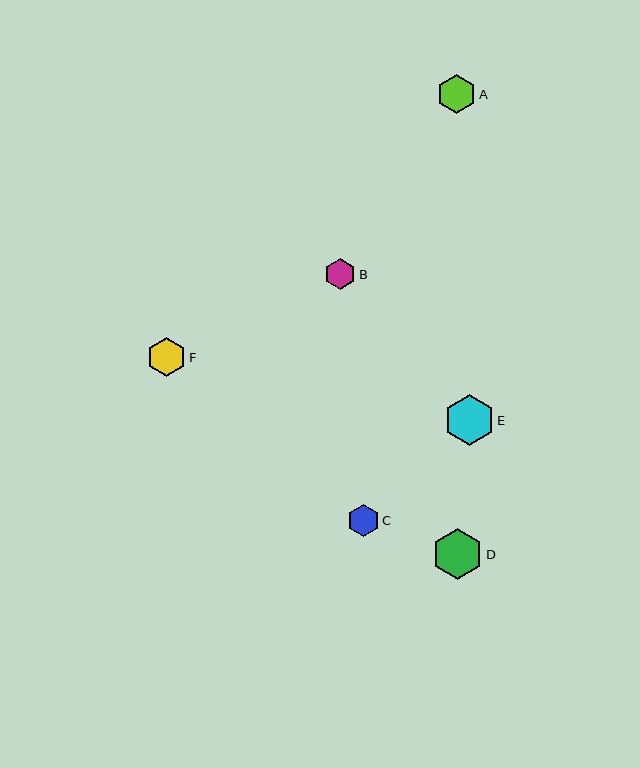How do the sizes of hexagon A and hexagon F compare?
Hexagon A and hexagon F are approximately the same size.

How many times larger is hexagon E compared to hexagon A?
Hexagon E is approximately 1.3 times the size of hexagon A.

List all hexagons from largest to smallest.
From largest to smallest: D, E, A, F, C, B.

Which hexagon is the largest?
Hexagon D is the largest with a size of approximately 51 pixels.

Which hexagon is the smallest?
Hexagon B is the smallest with a size of approximately 32 pixels.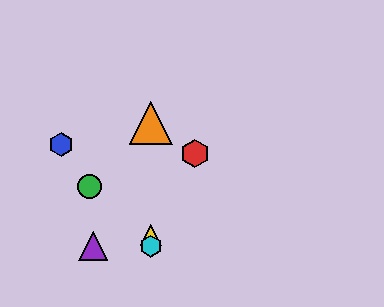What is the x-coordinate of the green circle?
The green circle is at x≈90.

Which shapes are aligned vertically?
The yellow triangle, the orange triangle, the cyan hexagon are aligned vertically.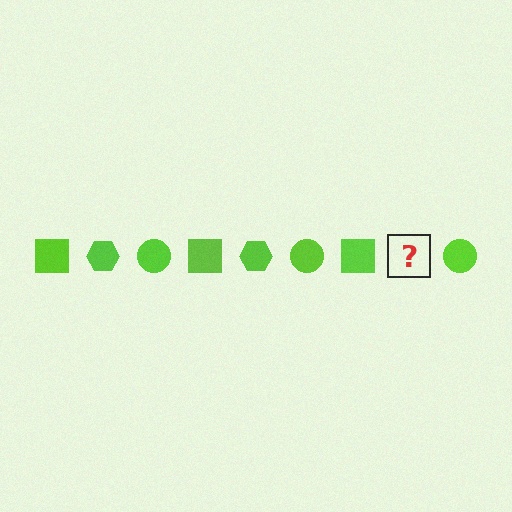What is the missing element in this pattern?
The missing element is a lime hexagon.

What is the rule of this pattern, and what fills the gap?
The rule is that the pattern cycles through square, hexagon, circle shapes in lime. The gap should be filled with a lime hexagon.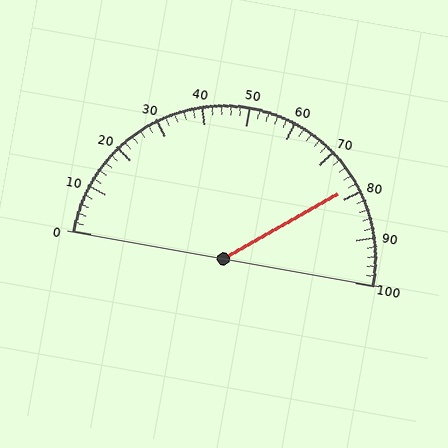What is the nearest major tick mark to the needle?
The nearest major tick mark is 80.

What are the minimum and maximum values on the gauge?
The gauge ranges from 0 to 100.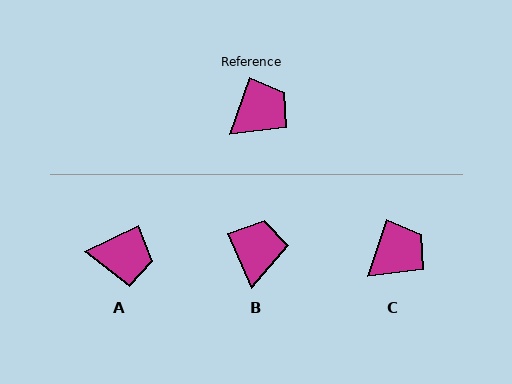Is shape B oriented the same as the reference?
No, it is off by about 42 degrees.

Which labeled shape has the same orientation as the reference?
C.